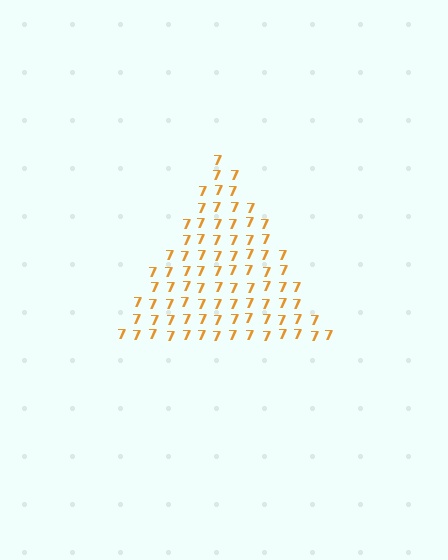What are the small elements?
The small elements are digit 7's.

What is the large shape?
The large shape is a triangle.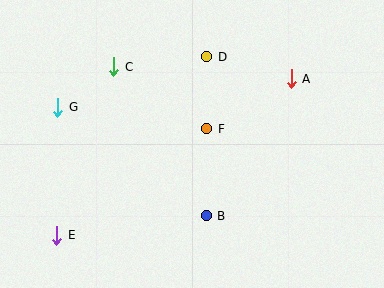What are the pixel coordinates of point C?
Point C is at (114, 67).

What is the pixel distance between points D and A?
The distance between D and A is 87 pixels.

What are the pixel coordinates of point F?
Point F is at (207, 129).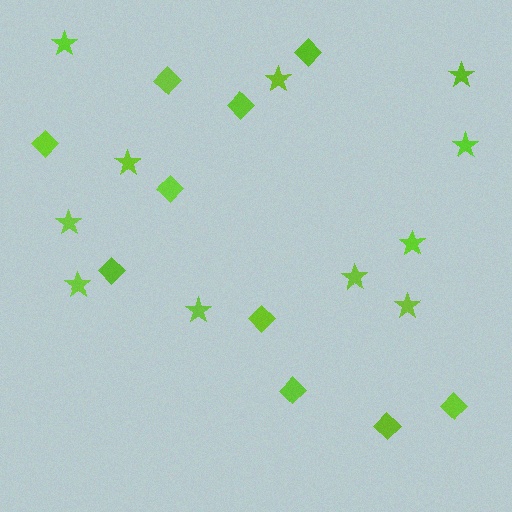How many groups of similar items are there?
There are 2 groups: one group of stars (11) and one group of diamonds (10).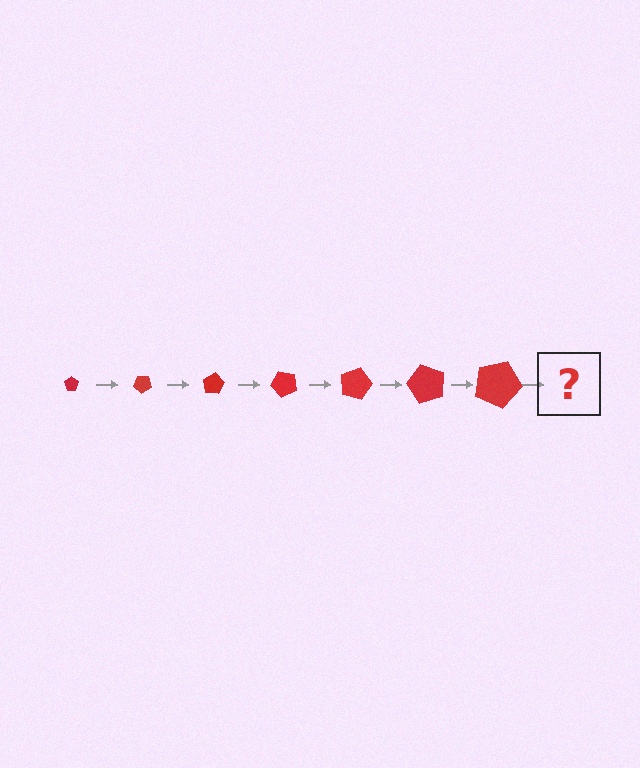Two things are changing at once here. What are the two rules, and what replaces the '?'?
The two rules are that the pentagon grows larger each step and it rotates 40 degrees each step. The '?' should be a pentagon, larger than the previous one and rotated 280 degrees from the start.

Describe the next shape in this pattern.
It should be a pentagon, larger than the previous one and rotated 280 degrees from the start.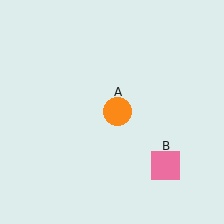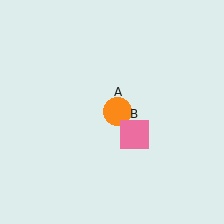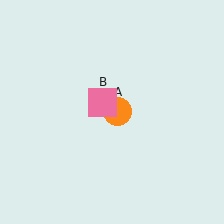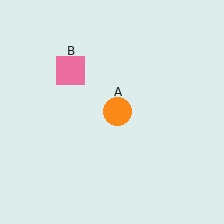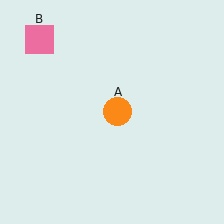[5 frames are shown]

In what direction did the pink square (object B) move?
The pink square (object B) moved up and to the left.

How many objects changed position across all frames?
1 object changed position: pink square (object B).